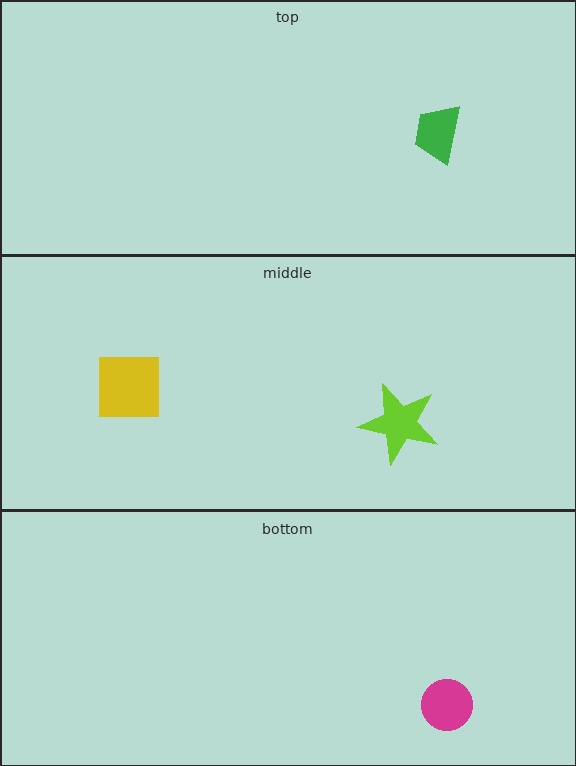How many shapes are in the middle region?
2.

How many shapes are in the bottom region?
1.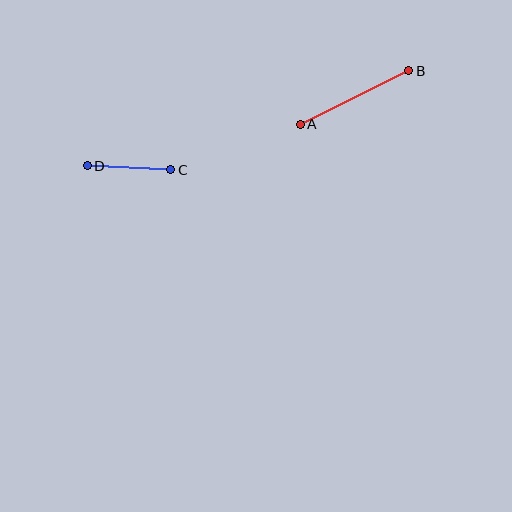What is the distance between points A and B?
The distance is approximately 121 pixels.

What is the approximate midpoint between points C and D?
The midpoint is at approximately (129, 168) pixels.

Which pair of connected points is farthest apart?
Points A and B are farthest apart.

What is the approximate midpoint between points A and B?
The midpoint is at approximately (354, 98) pixels.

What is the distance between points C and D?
The distance is approximately 84 pixels.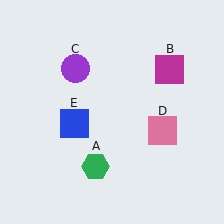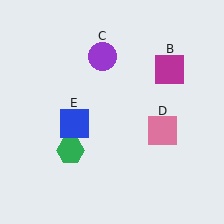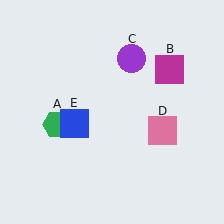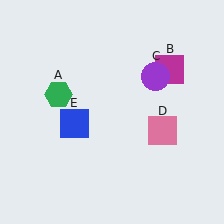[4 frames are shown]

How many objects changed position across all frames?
2 objects changed position: green hexagon (object A), purple circle (object C).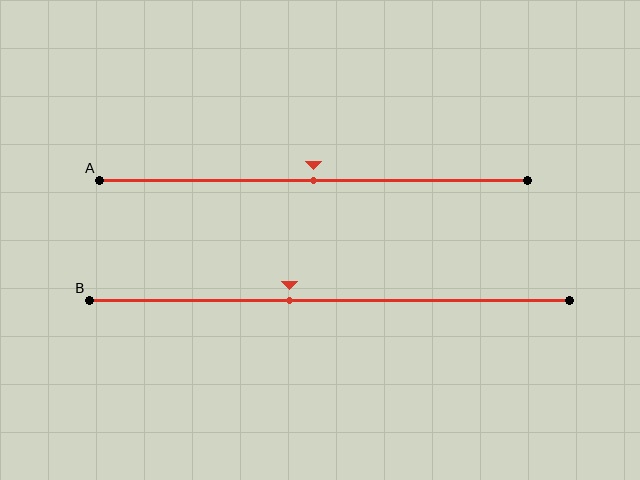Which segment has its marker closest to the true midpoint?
Segment A has its marker closest to the true midpoint.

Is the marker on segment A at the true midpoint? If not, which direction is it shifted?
Yes, the marker on segment A is at the true midpoint.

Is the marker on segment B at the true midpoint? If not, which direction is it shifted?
No, the marker on segment B is shifted to the left by about 8% of the segment length.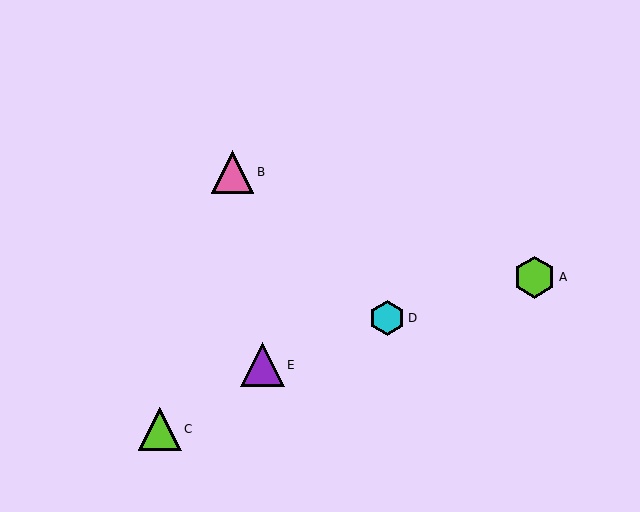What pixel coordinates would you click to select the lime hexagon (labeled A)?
Click at (535, 277) to select the lime hexagon A.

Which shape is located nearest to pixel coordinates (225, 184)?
The pink triangle (labeled B) at (232, 172) is nearest to that location.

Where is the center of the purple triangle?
The center of the purple triangle is at (262, 365).